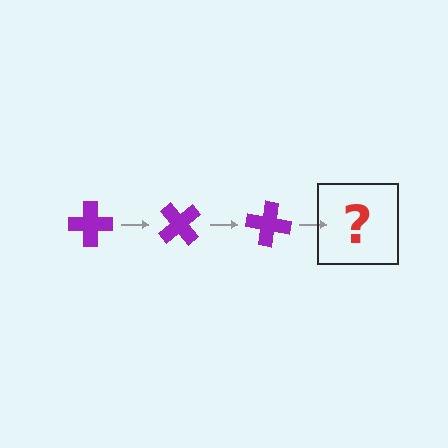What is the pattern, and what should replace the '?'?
The pattern is that the cross rotates 50 degrees each step. The '?' should be a purple cross rotated 150 degrees.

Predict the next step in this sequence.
The next step is a purple cross rotated 150 degrees.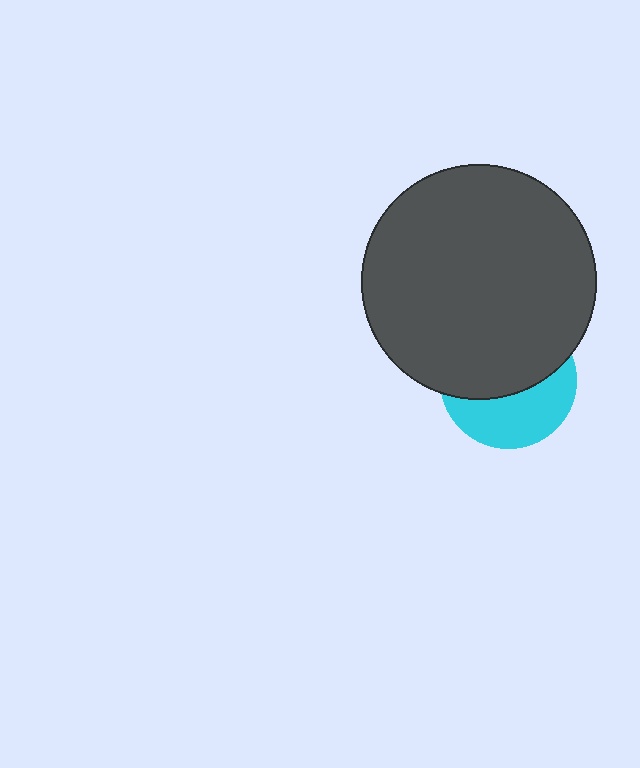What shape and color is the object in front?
The object in front is a dark gray circle.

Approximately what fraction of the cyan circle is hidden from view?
Roughly 58% of the cyan circle is hidden behind the dark gray circle.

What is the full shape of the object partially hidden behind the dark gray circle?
The partially hidden object is a cyan circle.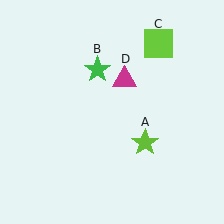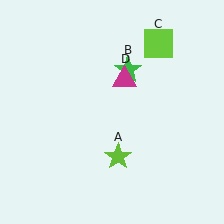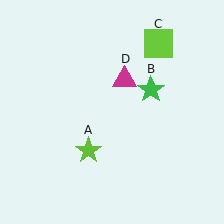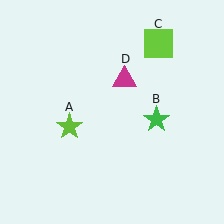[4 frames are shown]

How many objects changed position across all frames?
2 objects changed position: lime star (object A), green star (object B).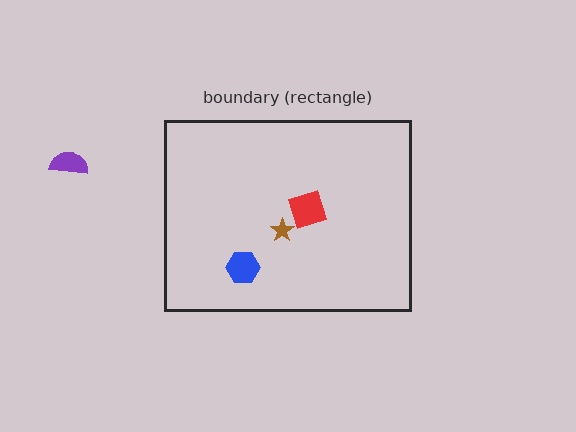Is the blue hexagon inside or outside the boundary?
Inside.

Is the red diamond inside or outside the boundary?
Inside.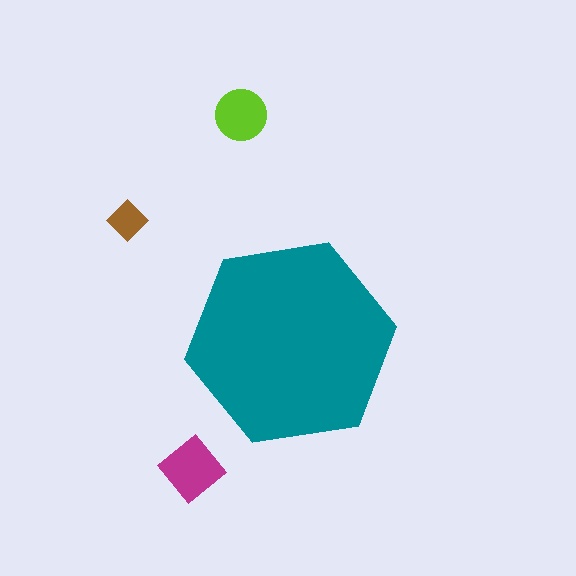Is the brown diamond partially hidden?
No, the brown diamond is fully visible.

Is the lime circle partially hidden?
No, the lime circle is fully visible.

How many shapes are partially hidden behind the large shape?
0 shapes are partially hidden.